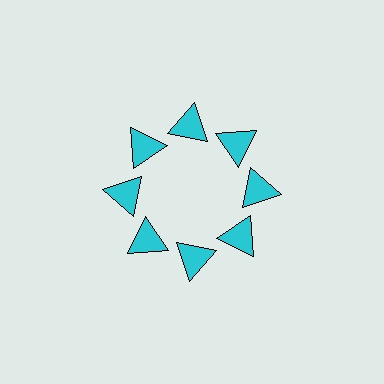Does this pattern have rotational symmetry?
Yes, this pattern has 8-fold rotational symmetry. It looks the same after rotating 45 degrees around the center.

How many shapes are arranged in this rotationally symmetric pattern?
There are 8 shapes, arranged in 8 groups of 1.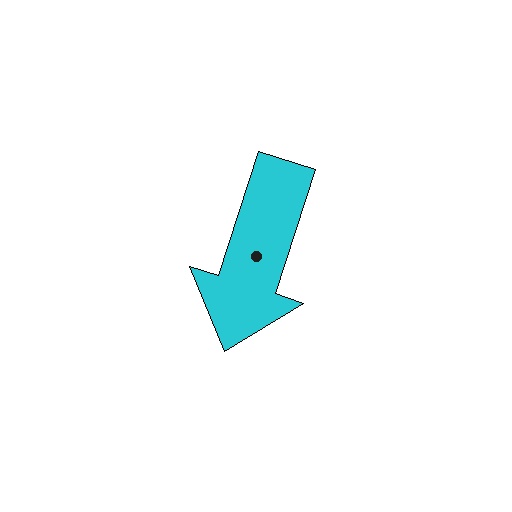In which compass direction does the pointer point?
South.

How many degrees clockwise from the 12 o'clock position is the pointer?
Approximately 198 degrees.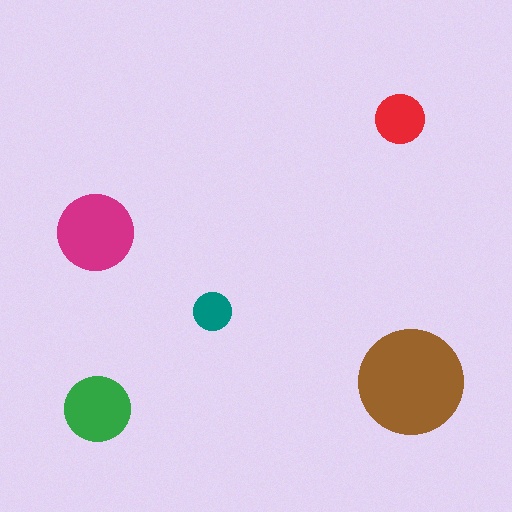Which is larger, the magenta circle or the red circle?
The magenta one.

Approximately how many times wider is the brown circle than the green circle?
About 1.5 times wider.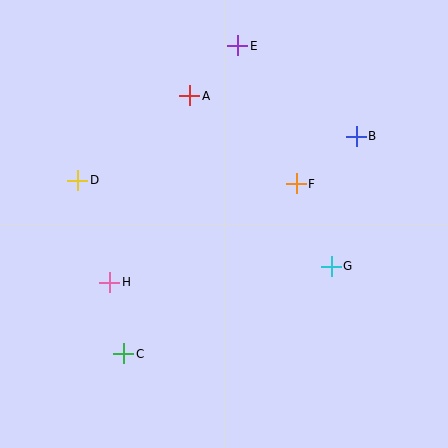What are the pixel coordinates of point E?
Point E is at (238, 46).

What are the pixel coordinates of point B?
Point B is at (356, 136).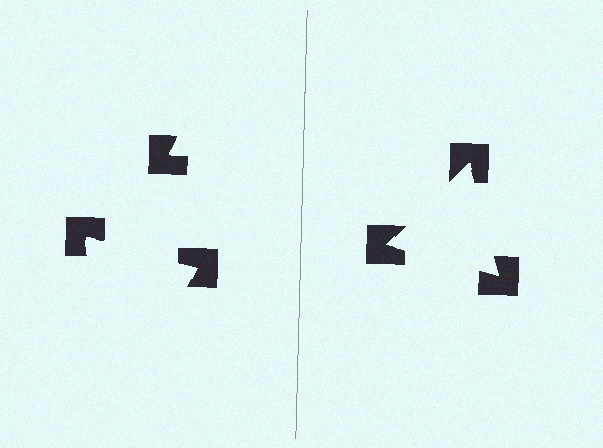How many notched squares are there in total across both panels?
6 — 3 on each side.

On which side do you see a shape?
An illusory triangle appears on the right side. On the left side the wedge cuts are rotated, so no coherent shape forms.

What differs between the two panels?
The notched squares are positioned identically on both sides; only the wedge orientations differ. On the right they align to a triangle; on the left they are misaligned.